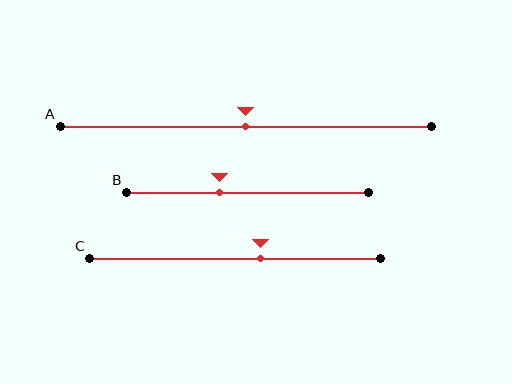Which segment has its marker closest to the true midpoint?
Segment A has its marker closest to the true midpoint.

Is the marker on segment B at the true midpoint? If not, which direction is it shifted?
No, the marker on segment B is shifted to the left by about 12% of the segment length.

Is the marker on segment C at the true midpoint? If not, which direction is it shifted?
No, the marker on segment C is shifted to the right by about 9% of the segment length.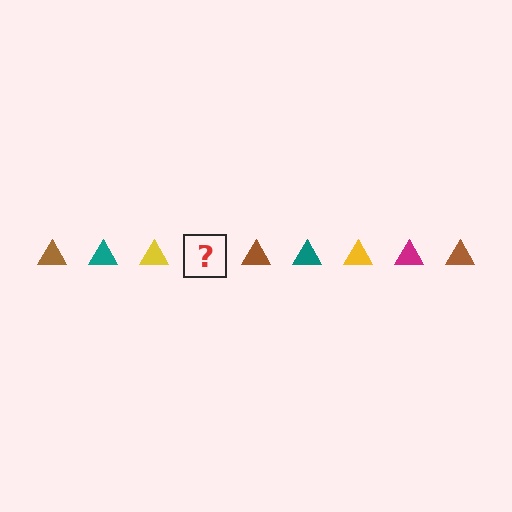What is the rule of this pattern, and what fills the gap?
The rule is that the pattern cycles through brown, teal, yellow, magenta triangles. The gap should be filled with a magenta triangle.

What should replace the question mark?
The question mark should be replaced with a magenta triangle.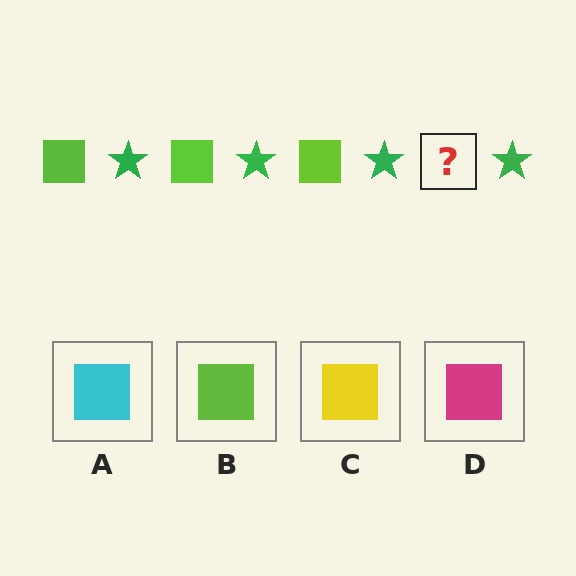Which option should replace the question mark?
Option B.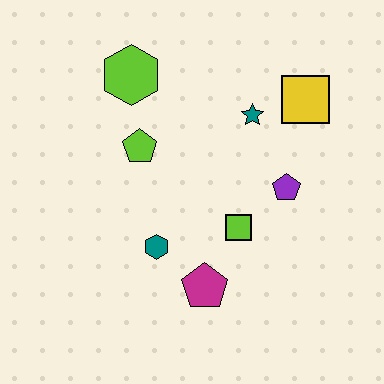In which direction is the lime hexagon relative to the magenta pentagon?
The lime hexagon is above the magenta pentagon.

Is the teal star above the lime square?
Yes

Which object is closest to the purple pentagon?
The lime square is closest to the purple pentagon.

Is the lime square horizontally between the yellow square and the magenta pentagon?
Yes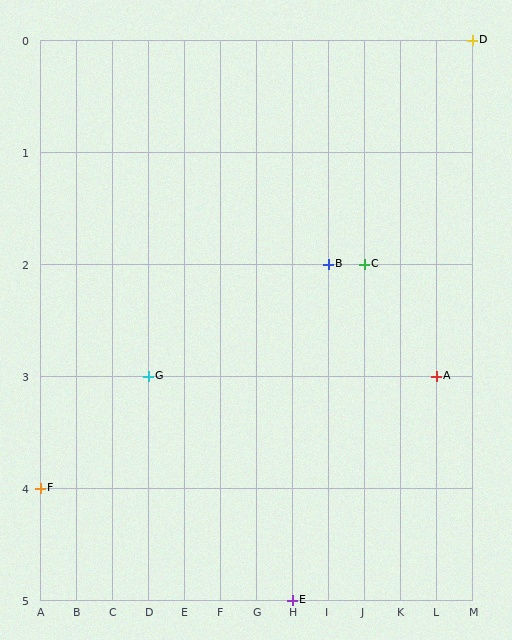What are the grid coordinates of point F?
Point F is at grid coordinates (A, 4).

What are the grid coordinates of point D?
Point D is at grid coordinates (M, 0).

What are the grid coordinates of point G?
Point G is at grid coordinates (D, 3).